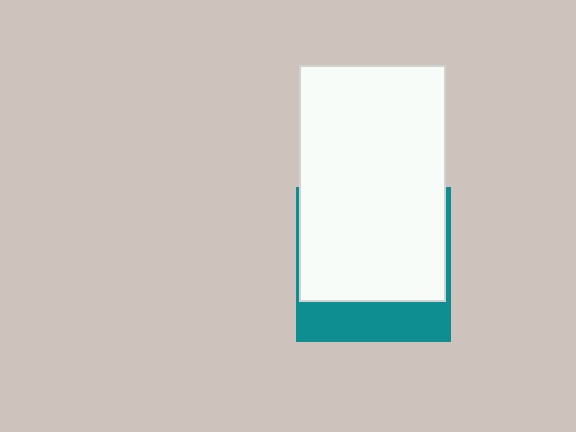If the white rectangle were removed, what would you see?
You would see the complete teal square.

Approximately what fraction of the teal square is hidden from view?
Roughly 69% of the teal square is hidden behind the white rectangle.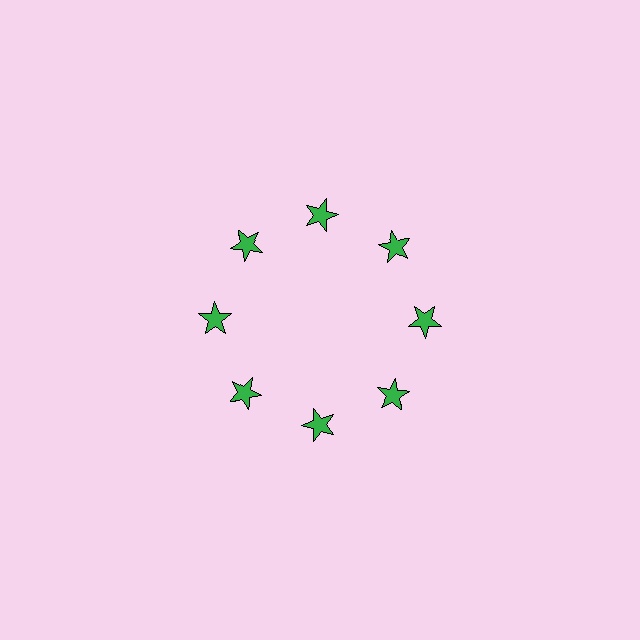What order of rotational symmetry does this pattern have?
This pattern has 8-fold rotational symmetry.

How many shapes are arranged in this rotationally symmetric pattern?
There are 8 shapes, arranged in 8 groups of 1.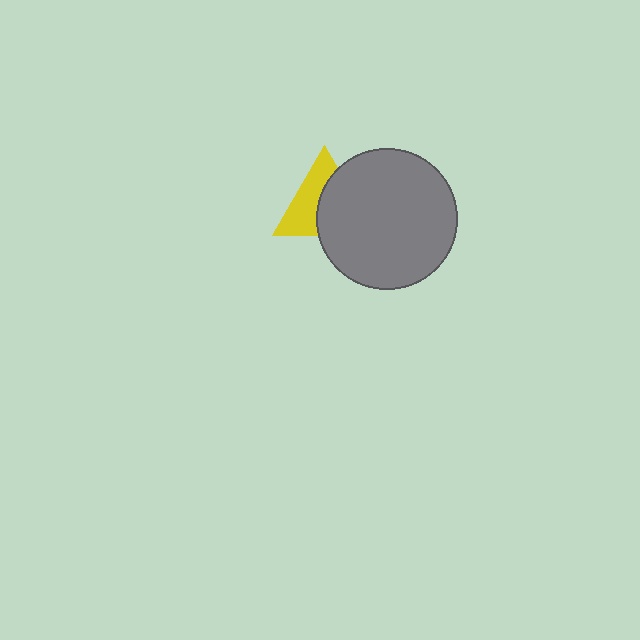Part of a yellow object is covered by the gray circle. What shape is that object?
It is a triangle.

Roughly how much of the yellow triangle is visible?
About half of it is visible (roughly 49%).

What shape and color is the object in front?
The object in front is a gray circle.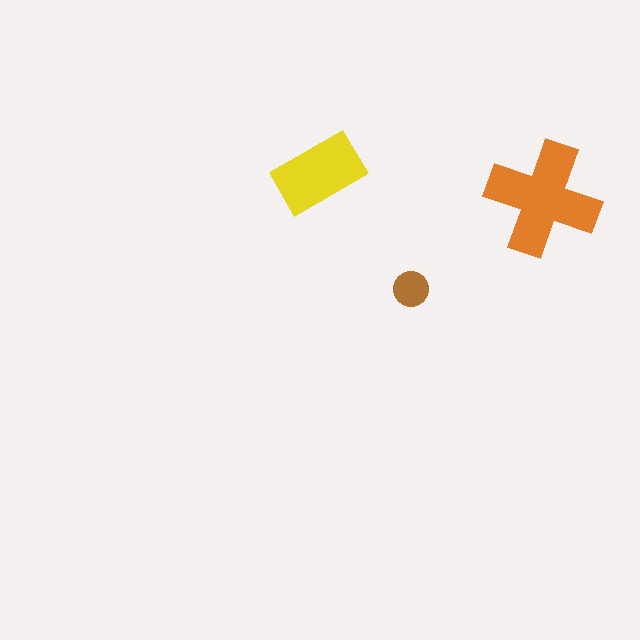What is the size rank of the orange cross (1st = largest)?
1st.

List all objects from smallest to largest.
The brown circle, the yellow rectangle, the orange cross.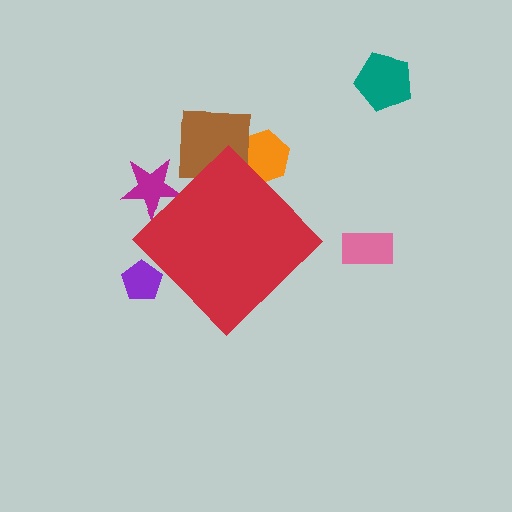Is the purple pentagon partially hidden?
Yes, the purple pentagon is partially hidden behind the red diamond.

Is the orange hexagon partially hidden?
Yes, the orange hexagon is partially hidden behind the red diamond.